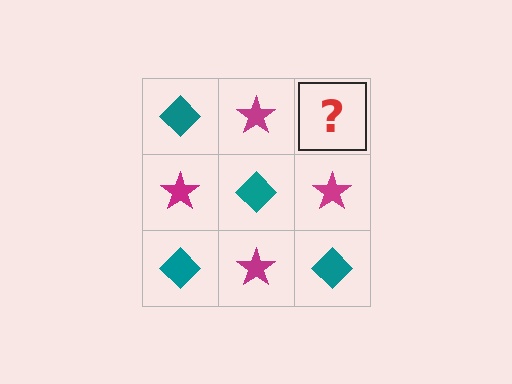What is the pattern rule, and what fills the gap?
The rule is that it alternates teal diamond and magenta star in a checkerboard pattern. The gap should be filled with a teal diamond.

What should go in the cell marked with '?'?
The missing cell should contain a teal diamond.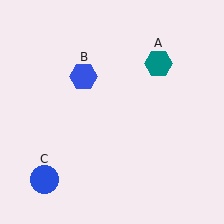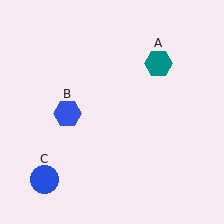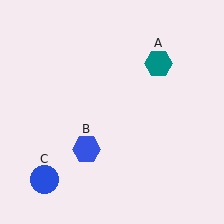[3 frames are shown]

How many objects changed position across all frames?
1 object changed position: blue hexagon (object B).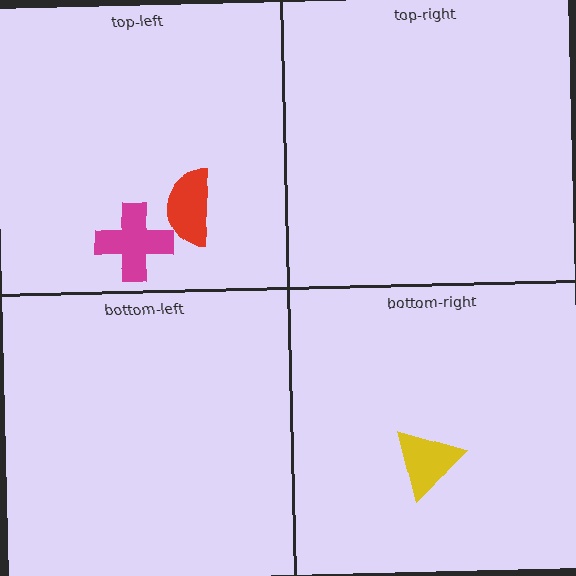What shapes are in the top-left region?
The magenta cross, the red semicircle.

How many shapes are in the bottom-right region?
1.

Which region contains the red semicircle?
The top-left region.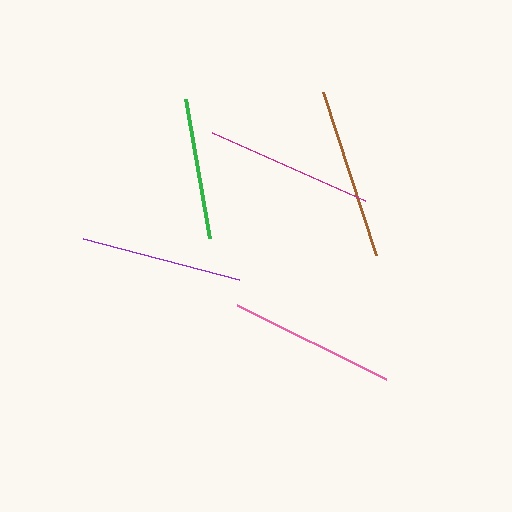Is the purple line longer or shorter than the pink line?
The pink line is longer than the purple line.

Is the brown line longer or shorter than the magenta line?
The brown line is longer than the magenta line.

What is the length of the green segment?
The green segment is approximately 141 pixels long.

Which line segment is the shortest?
The green line is the shortest at approximately 141 pixels.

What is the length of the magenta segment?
The magenta segment is approximately 168 pixels long.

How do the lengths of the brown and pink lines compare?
The brown and pink lines are approximately the same length.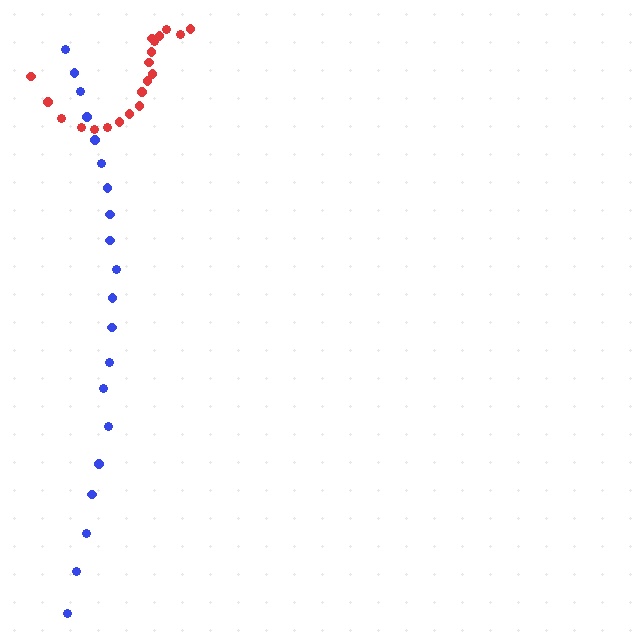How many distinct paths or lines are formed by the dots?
There are 2 distinct paths.